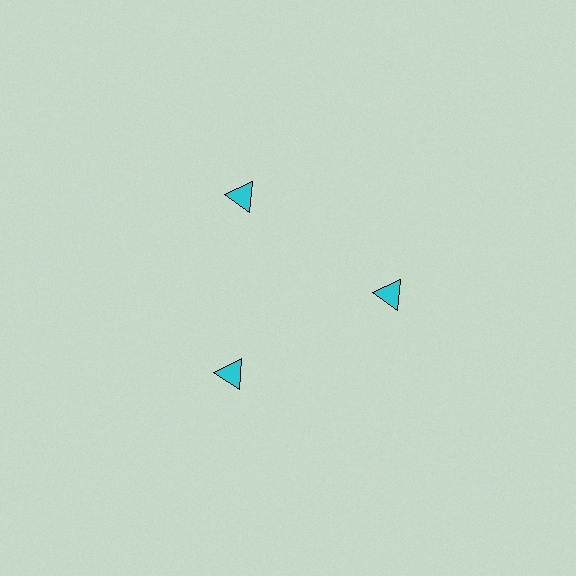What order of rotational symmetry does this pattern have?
This pattern has 3-fold rotational symmetry.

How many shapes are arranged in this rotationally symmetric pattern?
There are 3 shapes, arranged in 3 groups of 1.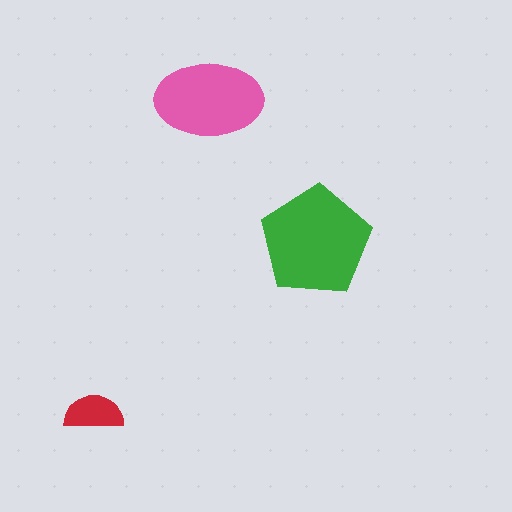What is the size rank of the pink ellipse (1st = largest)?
2nd.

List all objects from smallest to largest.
The red semicircle, the pink ellipse, the green pentagon.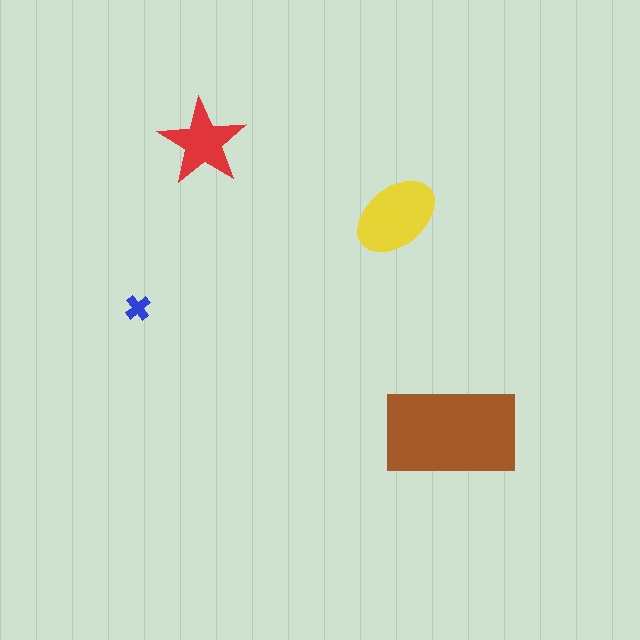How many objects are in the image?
There are 4 objects in the image.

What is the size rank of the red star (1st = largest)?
3rd.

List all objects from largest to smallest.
The brown rectangle, the yellow ellipse, the red star, the blue cross.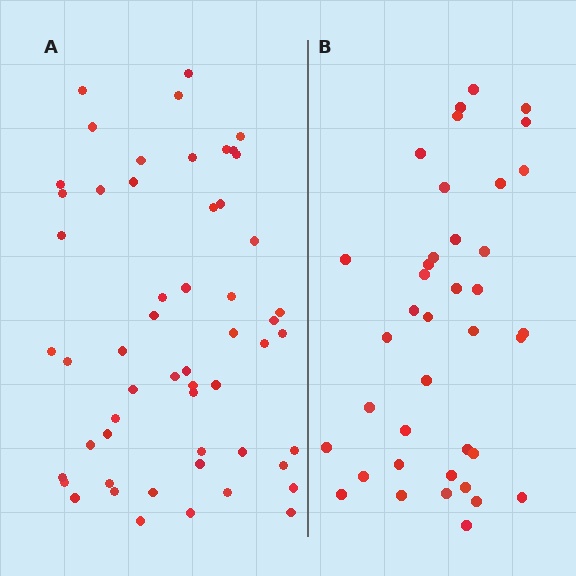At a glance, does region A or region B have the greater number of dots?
Region A (the left region) has more dots.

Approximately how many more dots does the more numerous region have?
Region A has approximately 15 more dots than region B.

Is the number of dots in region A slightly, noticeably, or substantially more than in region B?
Region A has noticeably more, but not dramatically so. The ratio is roughly 1.4 to 1.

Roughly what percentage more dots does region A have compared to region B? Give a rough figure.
About 40% more.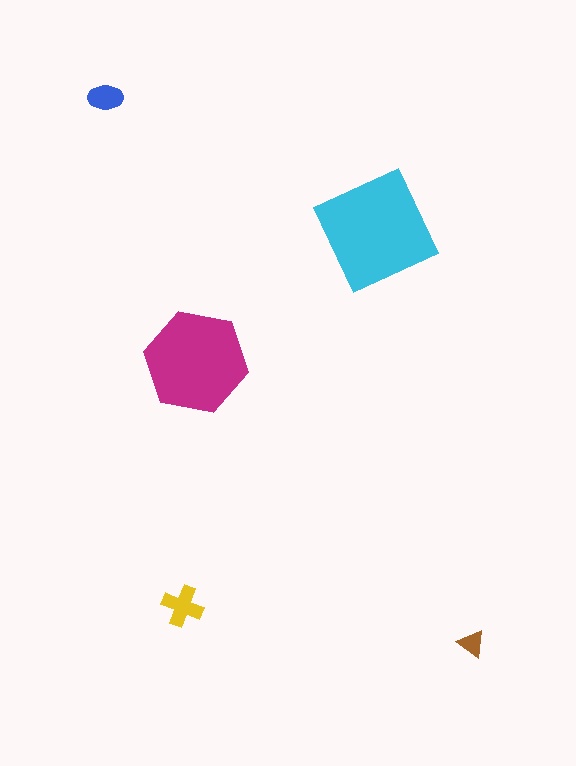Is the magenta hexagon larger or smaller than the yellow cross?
Larger.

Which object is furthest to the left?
The blue ellipse is leftmost.